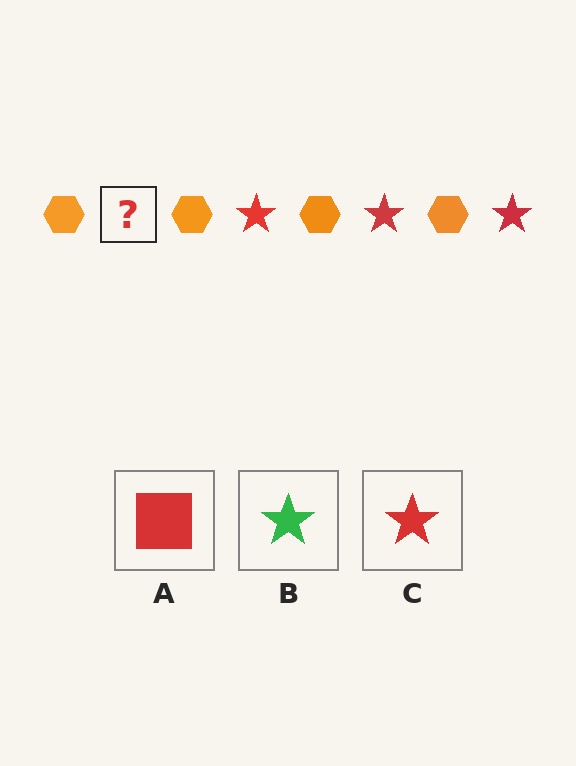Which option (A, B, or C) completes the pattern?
C.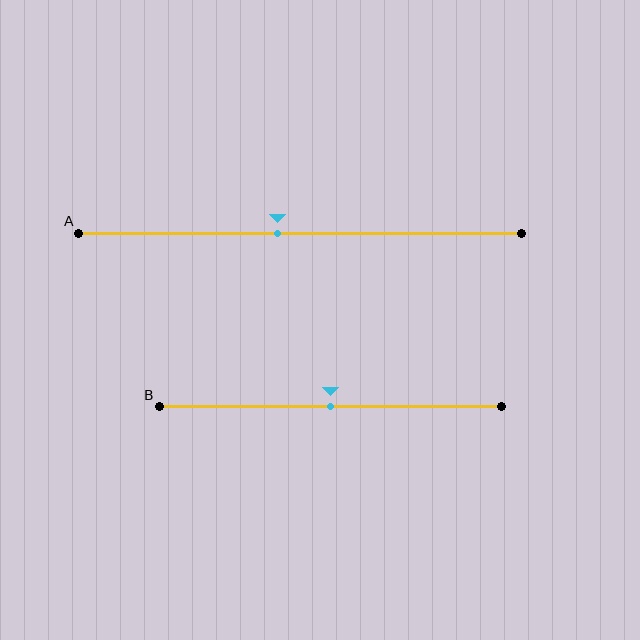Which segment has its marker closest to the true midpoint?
Segment B has its marker closest to the true midpoint.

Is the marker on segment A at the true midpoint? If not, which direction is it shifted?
No, the marker on segment A is shifted to the left by about 5% of the segment length.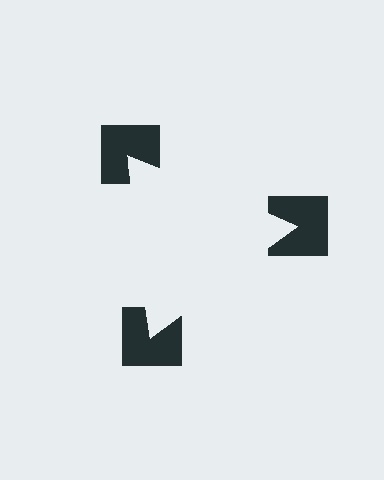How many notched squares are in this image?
There are 3 — one at each vertex of the illusory triangle.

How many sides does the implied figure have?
3 sides.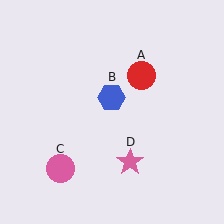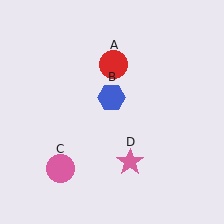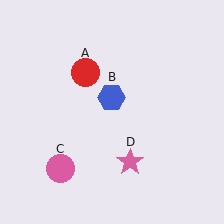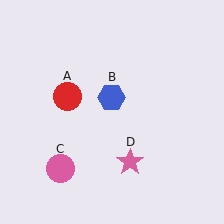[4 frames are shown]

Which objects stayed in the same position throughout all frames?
Blue hexagon (object B) and pink circle (object C) and pink star (object D) remained stationary.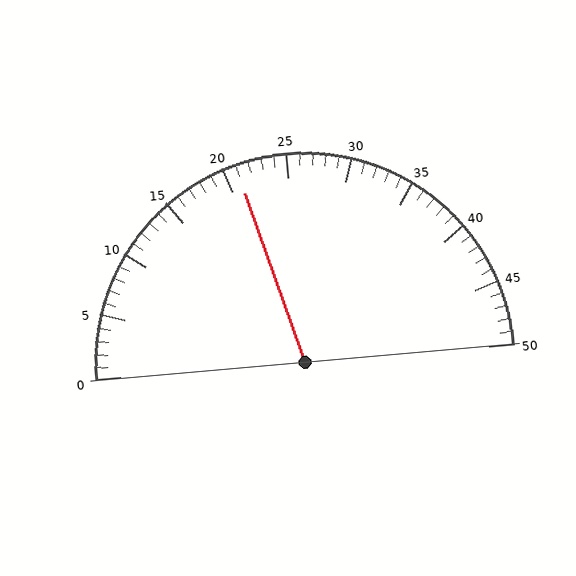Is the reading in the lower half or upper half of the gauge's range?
The reading is in the lower half of the range (0 to 50).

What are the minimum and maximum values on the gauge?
The gauge ranges from 0 to 50.